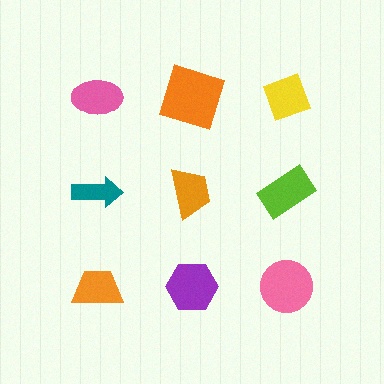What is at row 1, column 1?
A pink ellipse.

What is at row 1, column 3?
A yellow diamond.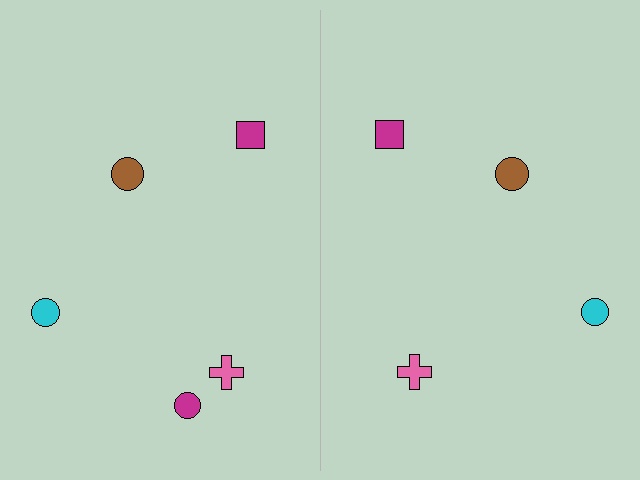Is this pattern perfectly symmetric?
No, the pattern is not perfectly symmetric. A magenta circle is missing from the right side.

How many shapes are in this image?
There are 9 shapes in this image.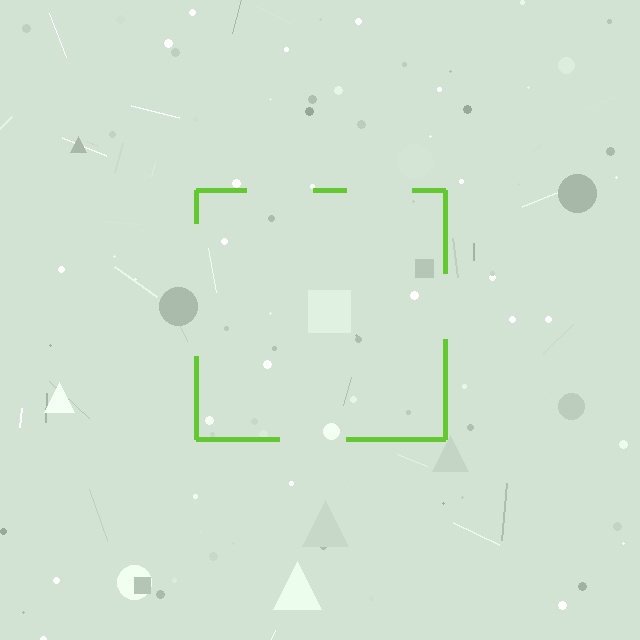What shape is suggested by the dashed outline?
The dashed outline suggests a square.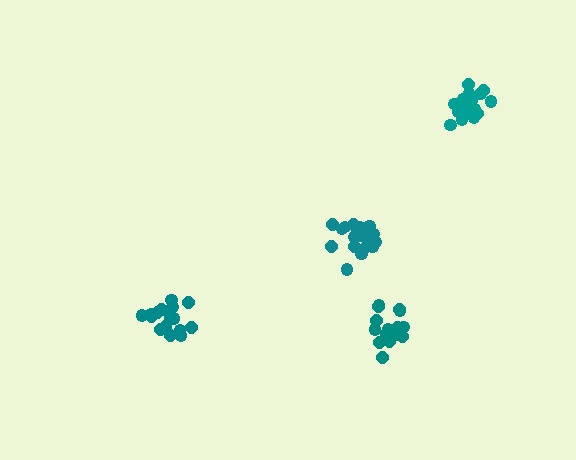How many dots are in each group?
Group 1: 18 dots, Group 2: 18 dots, Group 3: 19 dots, Group 4: 20 dots (75 total).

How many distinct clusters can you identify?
There are 4 distinct clusters.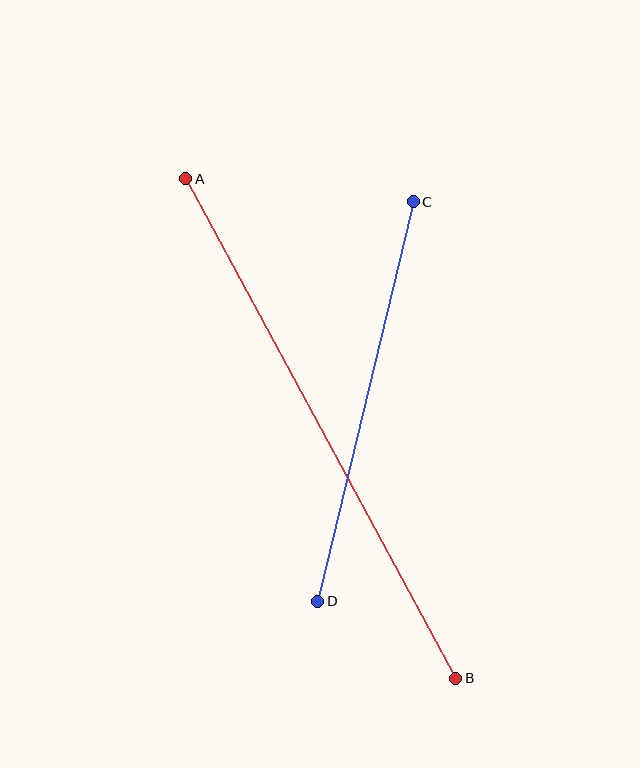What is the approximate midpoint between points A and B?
The midpoint is at approximately (321, 428) pixels.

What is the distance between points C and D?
The distance is approximately 411 pixels.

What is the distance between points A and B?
The distance is approximately 567 pixels.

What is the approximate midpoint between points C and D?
The midpoint is at approximately (366, 401) pixels.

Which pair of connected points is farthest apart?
Points A and B are farthest apart.